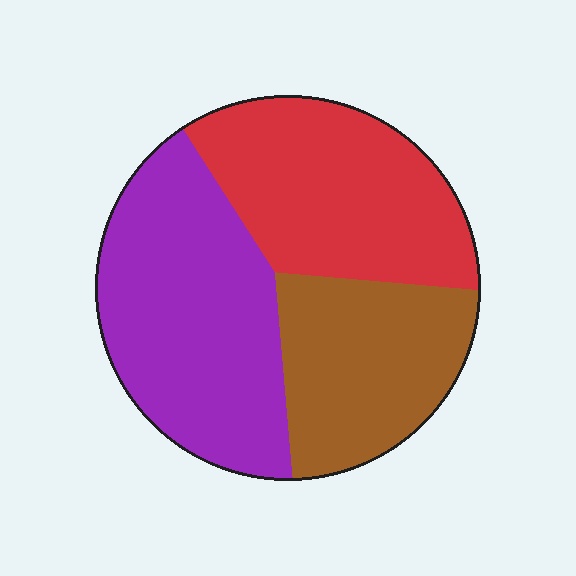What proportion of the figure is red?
Red takes up between a third and a half of the figure.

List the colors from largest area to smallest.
From largest to smallest: purple, red, brown.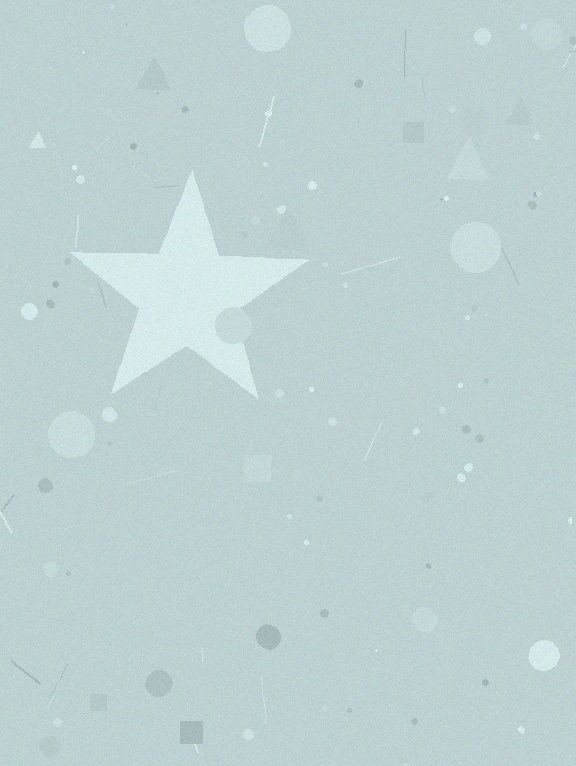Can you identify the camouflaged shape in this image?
The camouflaged shape is a star.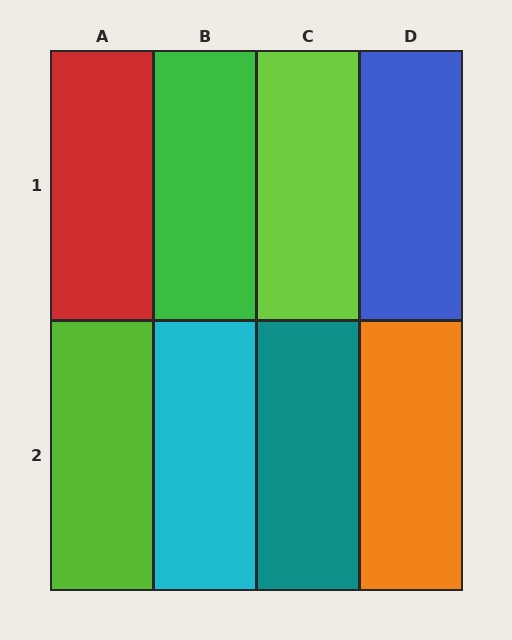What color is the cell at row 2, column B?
Cyan.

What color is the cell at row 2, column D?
Orange.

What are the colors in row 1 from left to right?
Red, green, lime, blue.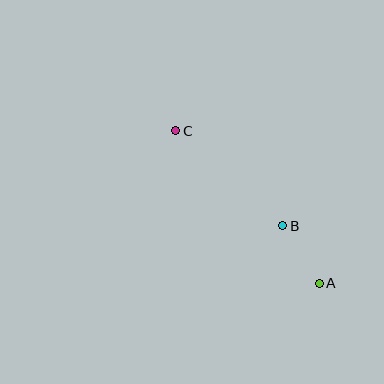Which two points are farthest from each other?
Points A and C are farthest from each other.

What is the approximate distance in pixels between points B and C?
The distance between B and C is approximately 143 pixels.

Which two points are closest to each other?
Points A and B are closest to each other.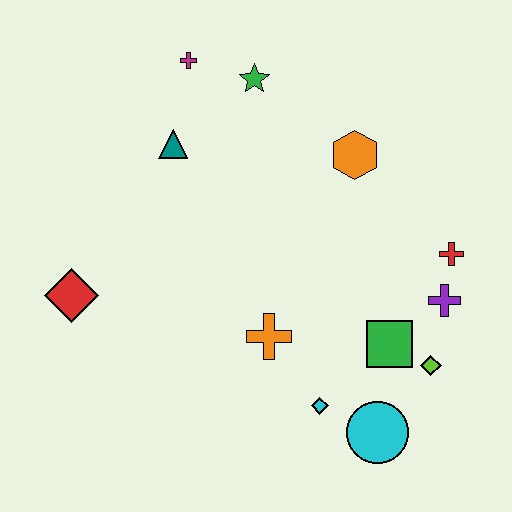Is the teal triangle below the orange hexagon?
No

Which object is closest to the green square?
The lime diamond is closest to the green square.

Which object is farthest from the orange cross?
The magenta cross is farthest from the orange cross.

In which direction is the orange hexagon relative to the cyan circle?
The orange hexagon is above the cyan circle.